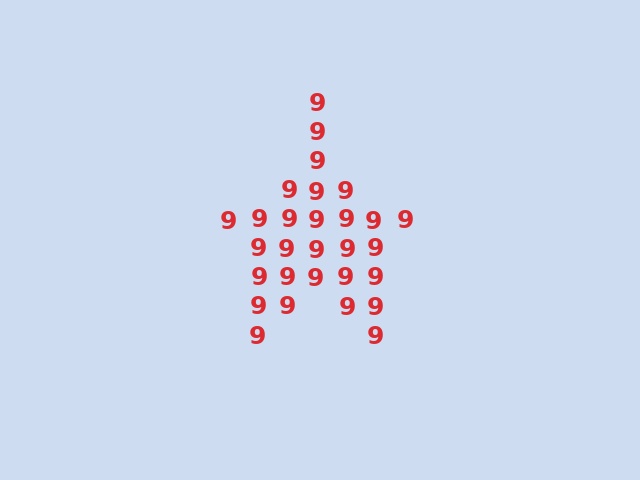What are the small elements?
The small elements are digit 9's.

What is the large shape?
The large shape is a star.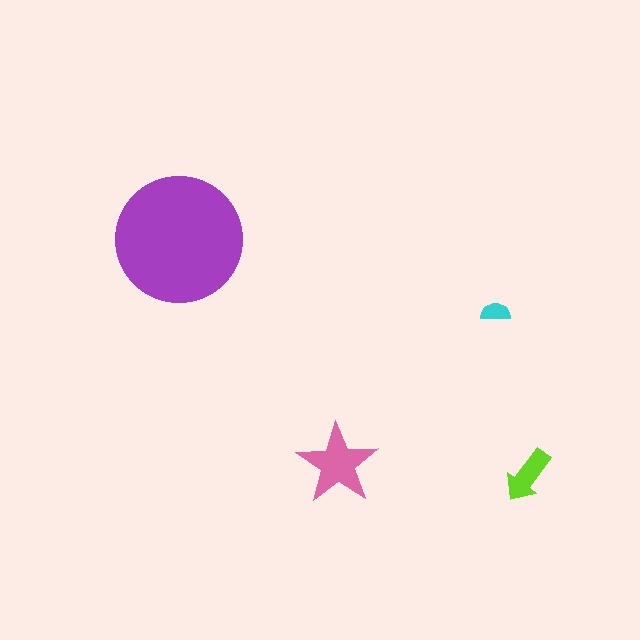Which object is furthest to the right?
The lime arrow is rightmost.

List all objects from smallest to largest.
The cyan semicircle, the lime arrow, the pink star, the purple circle.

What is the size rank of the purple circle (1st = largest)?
1st.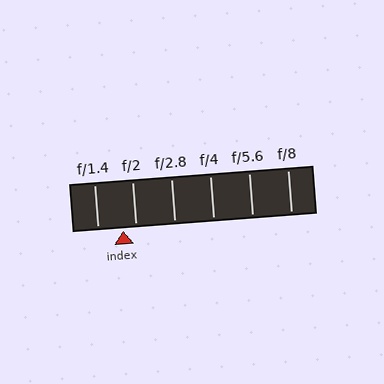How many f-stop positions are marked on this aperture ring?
There are 6 f-stop positions marked.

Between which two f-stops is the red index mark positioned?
The index mark is between f/1.4 and f/2.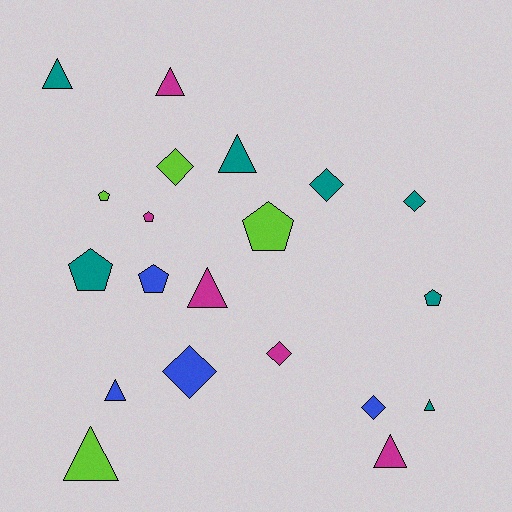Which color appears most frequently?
Teal, with 7 objects.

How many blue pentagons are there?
There is 1 blue pentagon.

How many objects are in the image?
There are 20 objects.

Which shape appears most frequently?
Triangle, with 8 objects.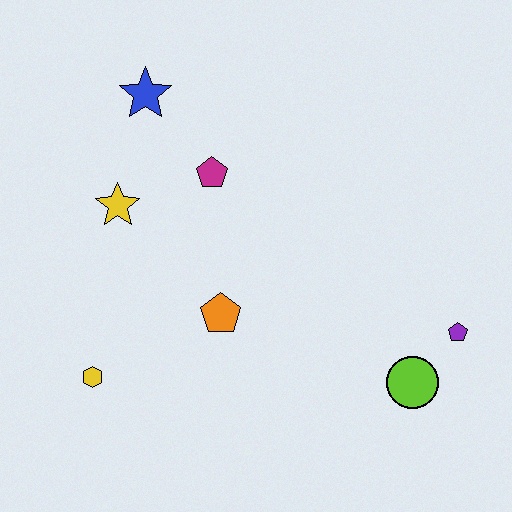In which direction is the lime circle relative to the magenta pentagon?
The lime circle is below the magenta pentagon.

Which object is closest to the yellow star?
The magenta pentagon is closest to the yellow star.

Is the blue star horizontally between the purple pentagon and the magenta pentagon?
No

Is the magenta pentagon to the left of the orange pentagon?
Yes